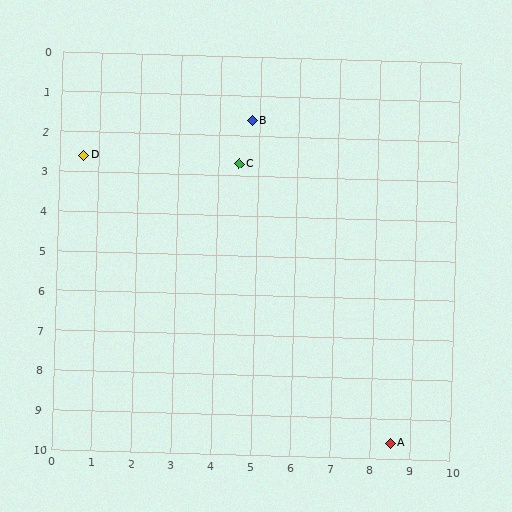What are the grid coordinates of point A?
Point A is at approximately (8.5, 9.6).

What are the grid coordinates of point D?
Point D is at approximately (0.6, 2.6).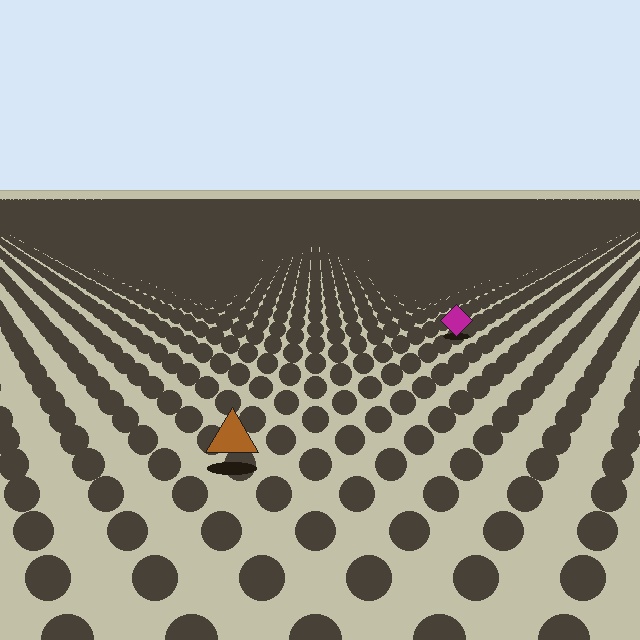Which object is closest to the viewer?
The brown triangle is closest. The texture marks near it are larger and more spread out.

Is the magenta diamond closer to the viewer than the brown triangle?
No. The brown triangle is closer — you can tell from the texture gradient: the ground texture is coarser near it.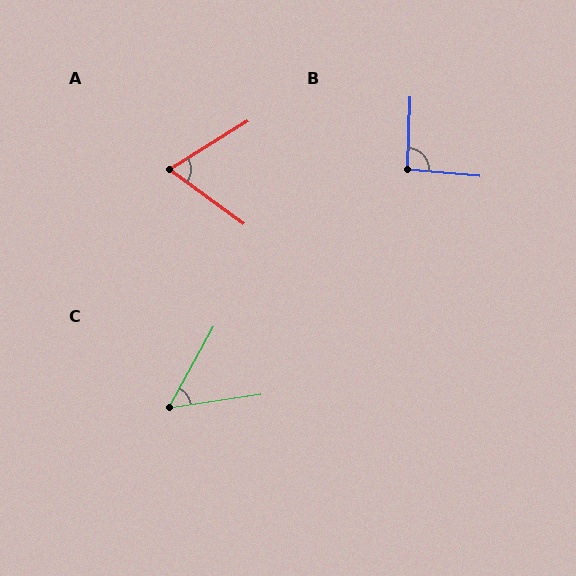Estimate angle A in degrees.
Approximately 68 degrees.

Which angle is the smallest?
C, at approximately 53 degrees.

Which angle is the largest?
B, at approximately 93 degrees.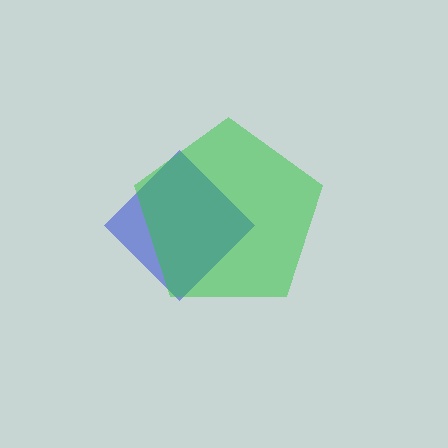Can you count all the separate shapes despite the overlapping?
Yes, there are 2 separate shapes.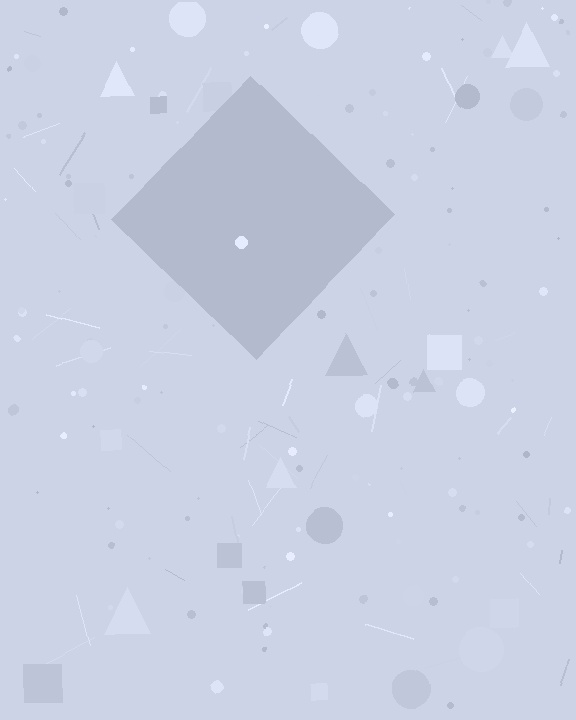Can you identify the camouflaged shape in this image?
The camouflaged shape is a diamond.